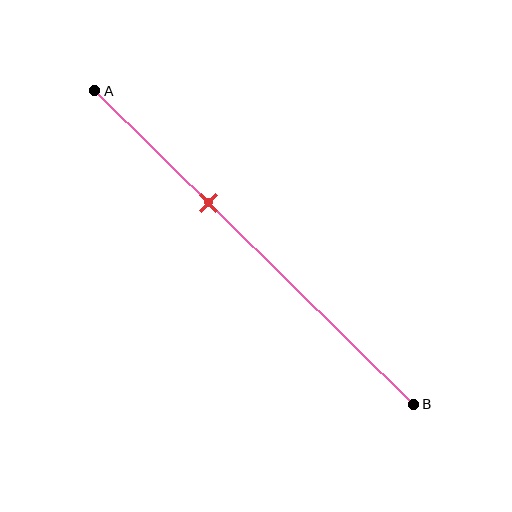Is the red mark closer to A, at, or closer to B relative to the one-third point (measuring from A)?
The red mark is approximately at the one-third point of segment AB.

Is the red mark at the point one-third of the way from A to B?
Yes, the mark is approximately at the one-third point.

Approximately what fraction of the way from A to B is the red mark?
The red mark is approximately 35% of the way from A to B.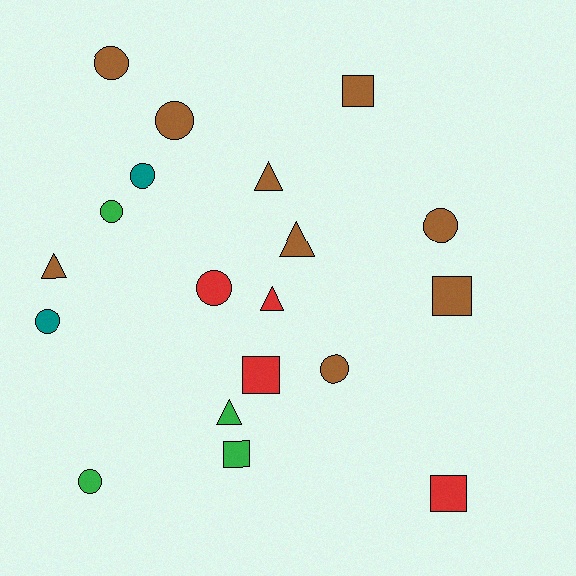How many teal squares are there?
There are no teal squares.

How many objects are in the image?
There are 19 objects.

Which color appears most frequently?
Brown, with 9 objects.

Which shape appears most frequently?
Circle, with 9 objects.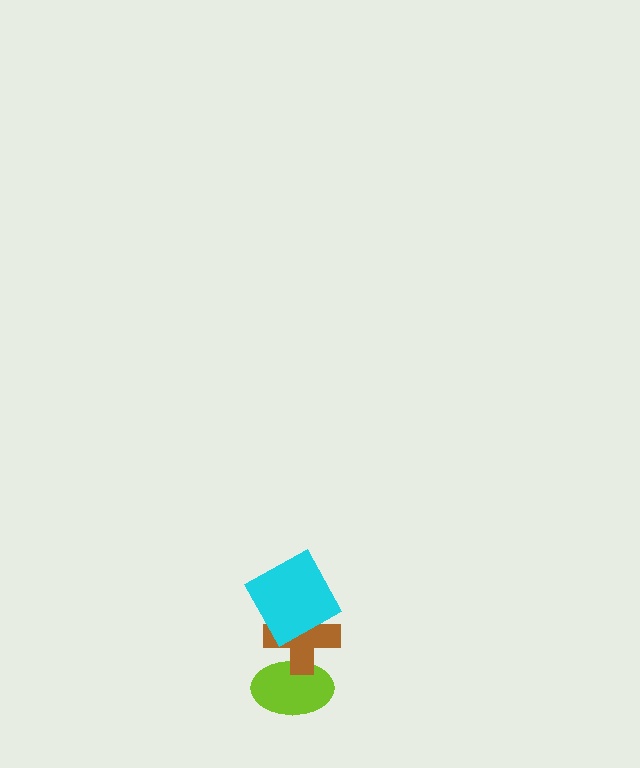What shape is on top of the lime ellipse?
The brown cross is on top of the lime ellipse.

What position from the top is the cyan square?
The cyan square is 1st from the top.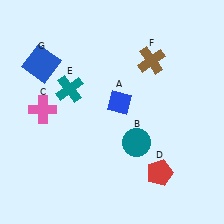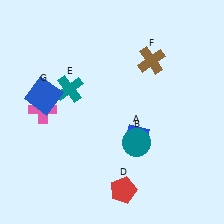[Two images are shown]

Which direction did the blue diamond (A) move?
The blue diamond (A) moved down.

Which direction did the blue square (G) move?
The blue square (G) moved down.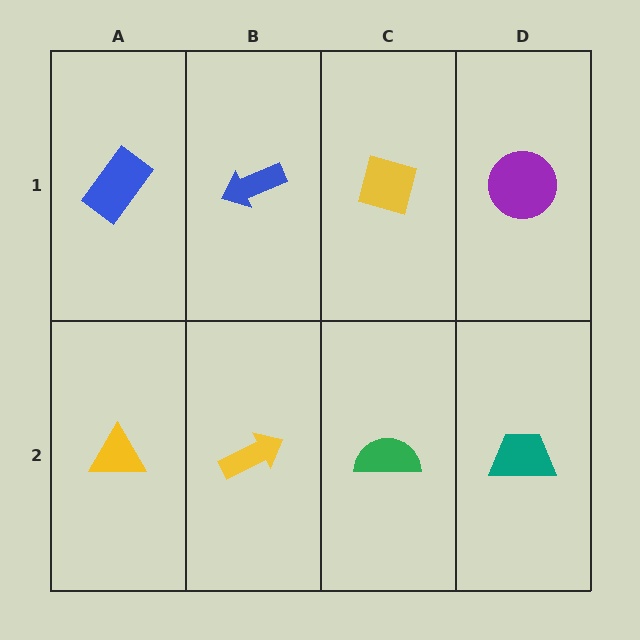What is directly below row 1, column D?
A teal trapezoid.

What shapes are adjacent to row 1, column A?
A yellow triangle (row 2, column A), a blue arrow (row 1, column B).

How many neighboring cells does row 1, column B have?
3.